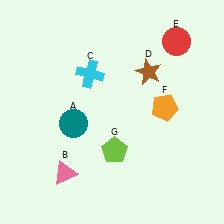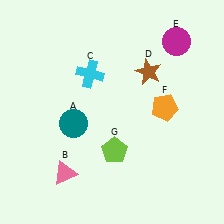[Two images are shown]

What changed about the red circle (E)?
In Image 1, E is red. In Image 2, it changed to magenta.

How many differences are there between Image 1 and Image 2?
There is 1 difference between the two images.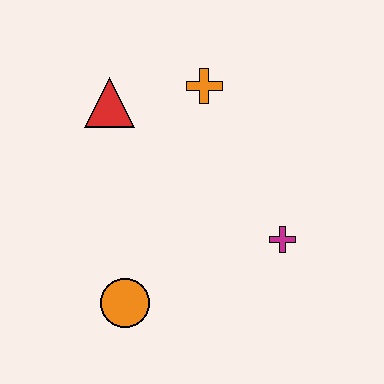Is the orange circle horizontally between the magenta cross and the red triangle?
Yes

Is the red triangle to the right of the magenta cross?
No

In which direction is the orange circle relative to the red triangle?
The orange circle is below the red triangle.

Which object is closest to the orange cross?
The red triangle is closest to the orange cross.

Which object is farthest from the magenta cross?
The red triangle is farthest from the magenta cross.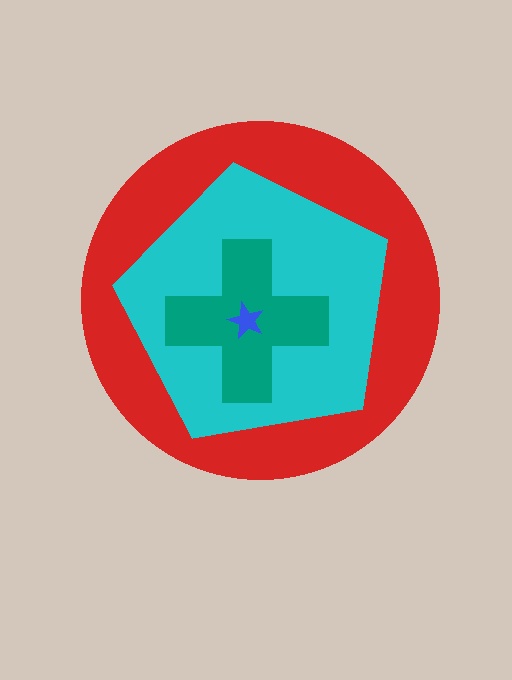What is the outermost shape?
The red circle.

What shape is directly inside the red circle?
The cyan pentagon.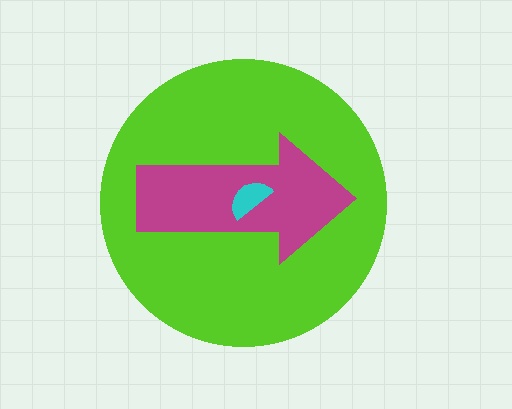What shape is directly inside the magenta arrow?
The cyan semicircle.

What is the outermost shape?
The lime circle.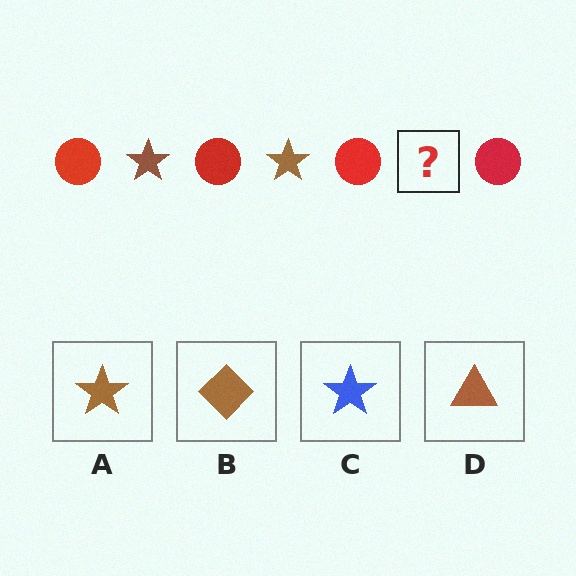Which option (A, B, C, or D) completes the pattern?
A.